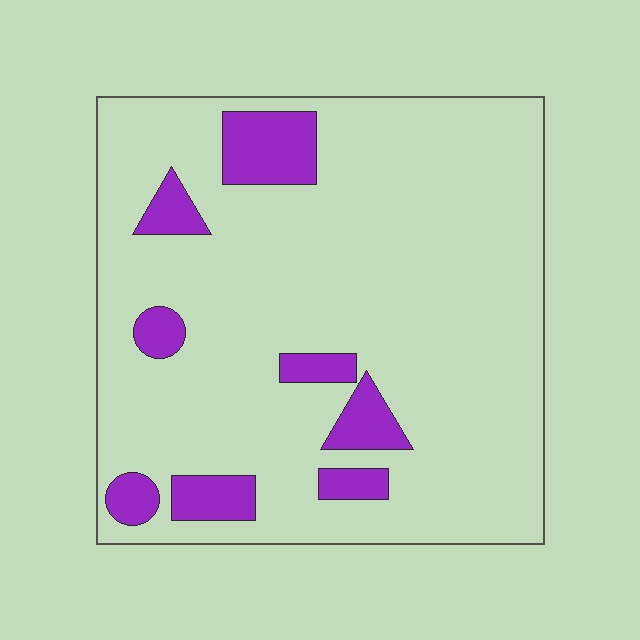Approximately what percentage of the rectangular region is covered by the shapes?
Approximately 15%.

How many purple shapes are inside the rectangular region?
8.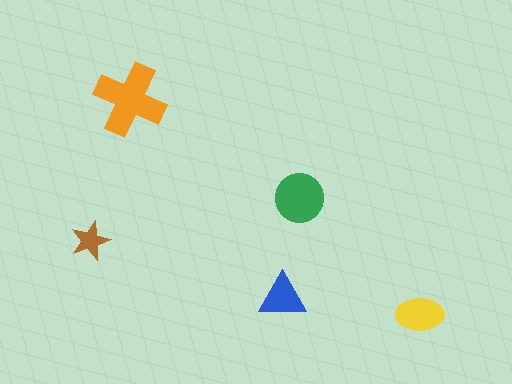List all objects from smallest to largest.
The brown star, the blue triangle, the yellow ellipse, the green circle, the orange cross.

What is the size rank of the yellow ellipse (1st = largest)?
3rd.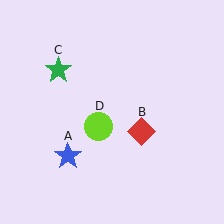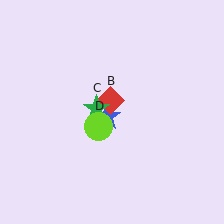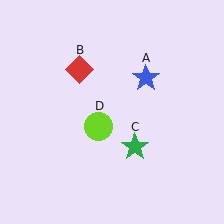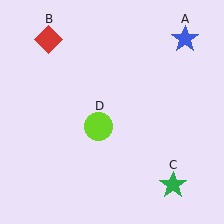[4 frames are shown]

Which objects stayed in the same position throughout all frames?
Lime circle (object D) remained stationary.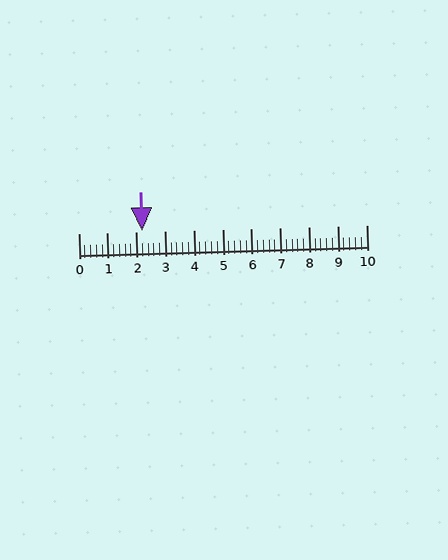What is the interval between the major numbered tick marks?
The major tick marks are spaced 1 units apart.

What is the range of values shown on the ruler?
The ruler shows values from 0 to 10.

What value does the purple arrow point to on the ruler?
The purple arrow points to approximately 2.2.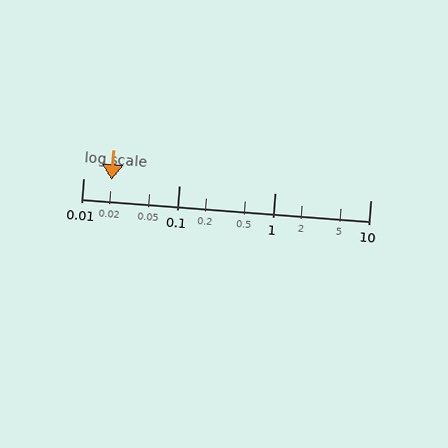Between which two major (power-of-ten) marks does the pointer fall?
The pointer is between 0.01 and 0.1.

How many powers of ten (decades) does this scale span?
The scale spans 3 decades, from 0.01 to 10.